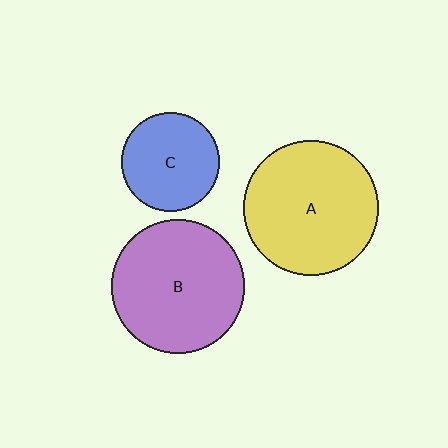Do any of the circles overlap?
No, none of the circles overlap.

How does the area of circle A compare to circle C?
Approximately 1.9 times.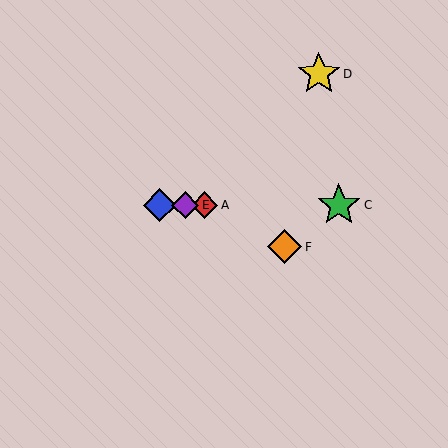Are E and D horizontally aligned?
No, E is at y≈205 and D is at y≈74.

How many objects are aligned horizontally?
4 objects (A, B, C, E) are aligned horizontally.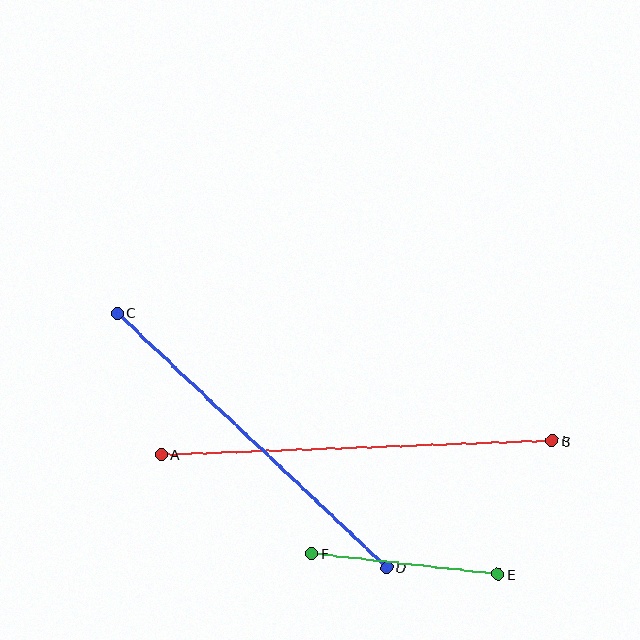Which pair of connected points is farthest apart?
Points A and B are farthest apart.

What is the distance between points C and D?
The distance is approximately 371 pixels.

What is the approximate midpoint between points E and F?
The midpoint is at approximately (405, 564) pixels.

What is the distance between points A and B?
The distance is approximately 391 pixels.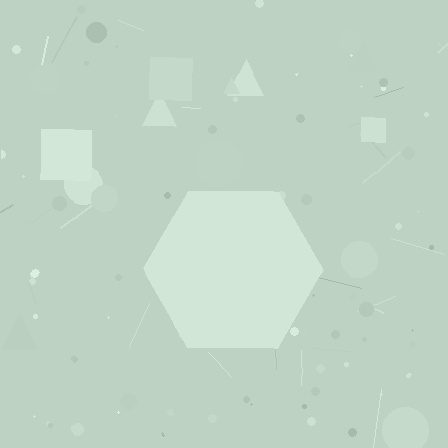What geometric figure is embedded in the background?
A hexagon is embedded in the background.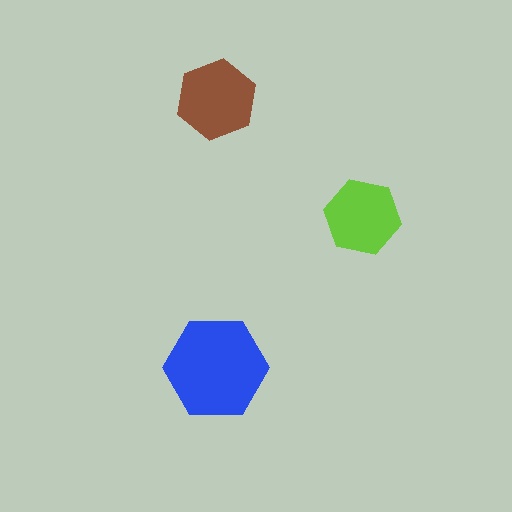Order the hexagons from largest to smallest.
the blue one, the brown one, the lime one.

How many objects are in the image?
There are 3 objects in the image.